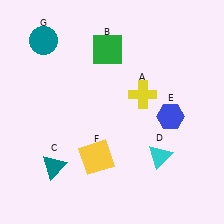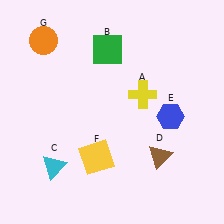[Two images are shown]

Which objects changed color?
C changed from teal to cyan. D changed from cyan to brown. G changed from teal to orange.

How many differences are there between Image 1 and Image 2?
There are 3 differences between the two images.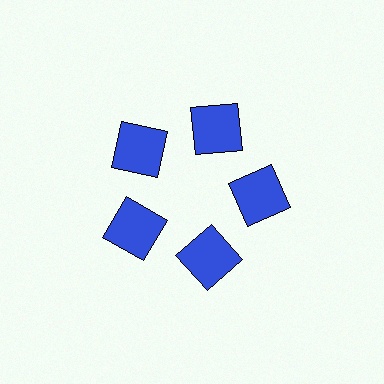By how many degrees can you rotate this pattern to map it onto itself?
The pattern maps onto itself every 72 degrees of rotation.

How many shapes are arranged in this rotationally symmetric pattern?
There are 5 shapes, arranged in 5 groups of 1.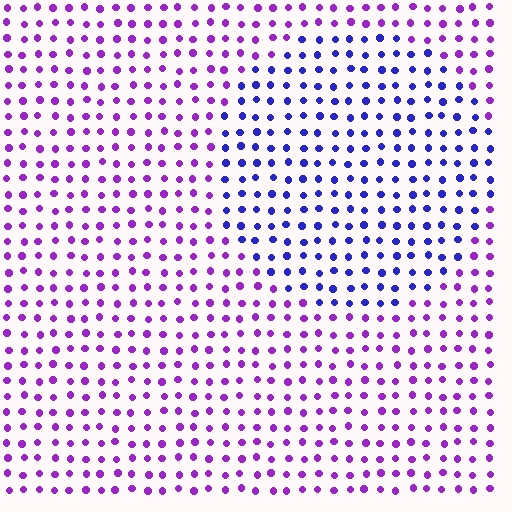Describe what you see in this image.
The image is filled with small purple elements in a uniform arrangement. A circle-shaped region is visible where the elements are tinted to a slightly different hue, forming a subtle color boundary.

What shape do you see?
I see a circle.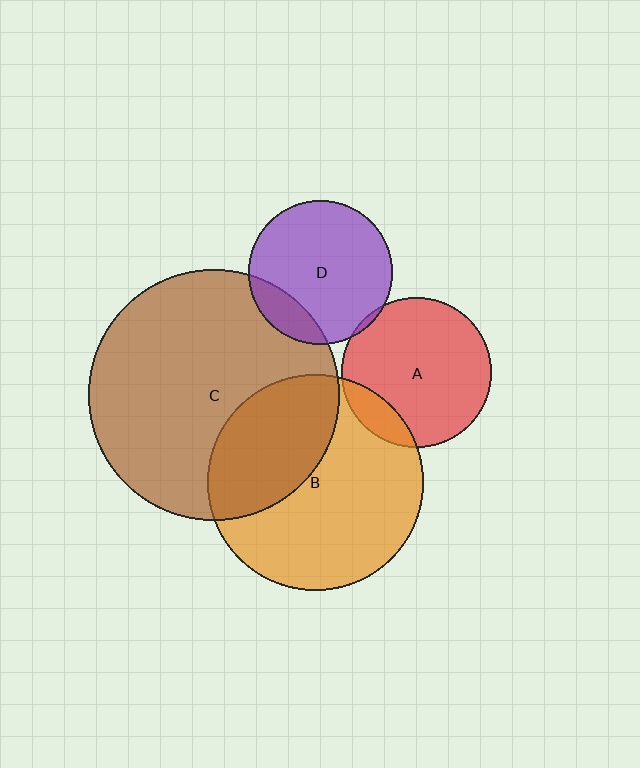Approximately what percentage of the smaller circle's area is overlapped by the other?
Approximately 5%.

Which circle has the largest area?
Circle C (brown).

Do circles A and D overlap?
Yes.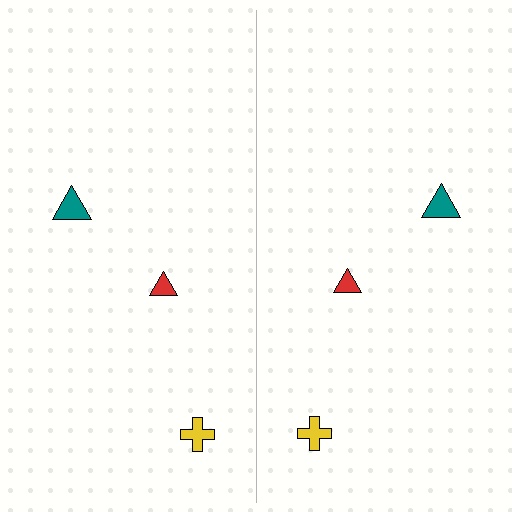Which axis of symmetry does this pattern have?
The pattern has a vertical axis of symmetry running through the center of the image.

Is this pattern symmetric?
Yes, this pattern has bilateral (reflection) symmetry.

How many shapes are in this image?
There are 6 shapes in this image.